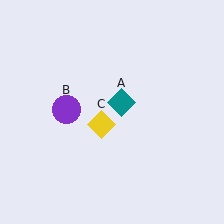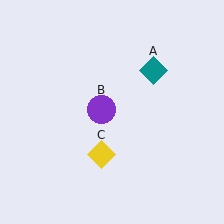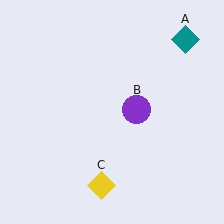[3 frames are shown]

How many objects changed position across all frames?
3 objects changed position: teal diamond (object A), purple circle (object B), yellow diamond (object C).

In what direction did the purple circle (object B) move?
The purple circle (object B) moved right.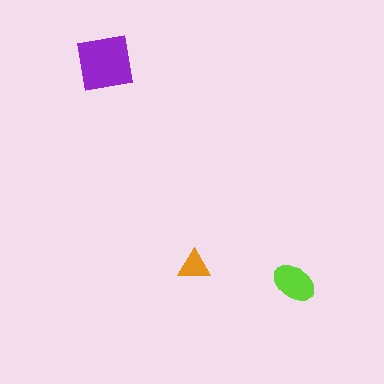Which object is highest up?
The purple square is topmost.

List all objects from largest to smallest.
The purple square, the lime ellipse, the orange triangle.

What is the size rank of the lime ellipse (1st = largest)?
2nd.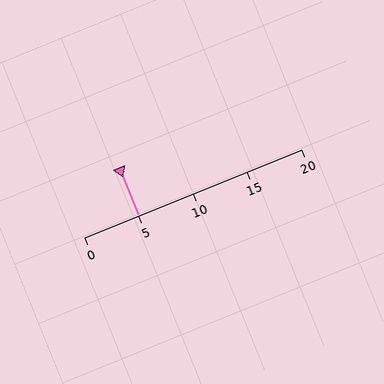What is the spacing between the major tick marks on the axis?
The major ticks are spaced 5 apart.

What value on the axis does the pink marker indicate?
The marker indicates approximately 5.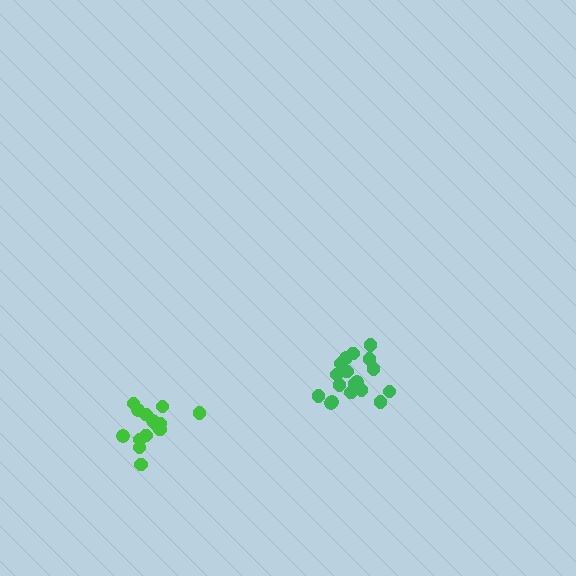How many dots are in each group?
Group 1: 18 dots, Group 2: 14 dots (32 total).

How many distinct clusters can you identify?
There are 2 distinct clusters.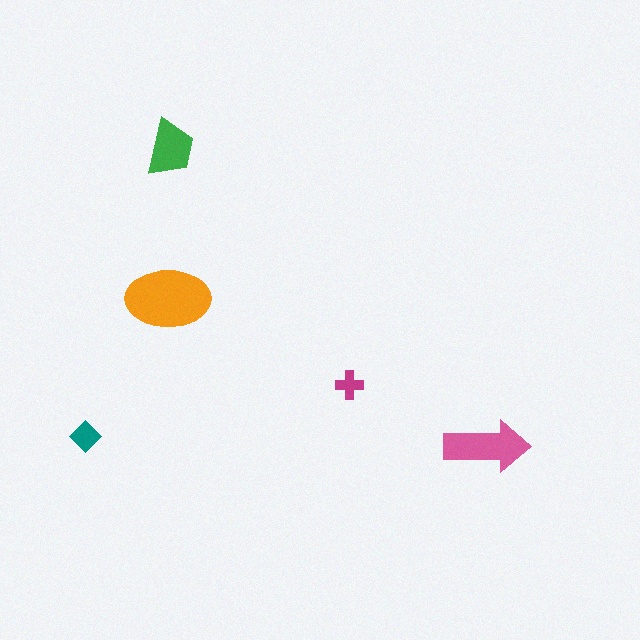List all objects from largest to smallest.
The orange ellipse, the pink arrow, the green trapezoid, the teal diamond, the magenta cross.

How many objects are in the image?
There are 5 objects in the image.